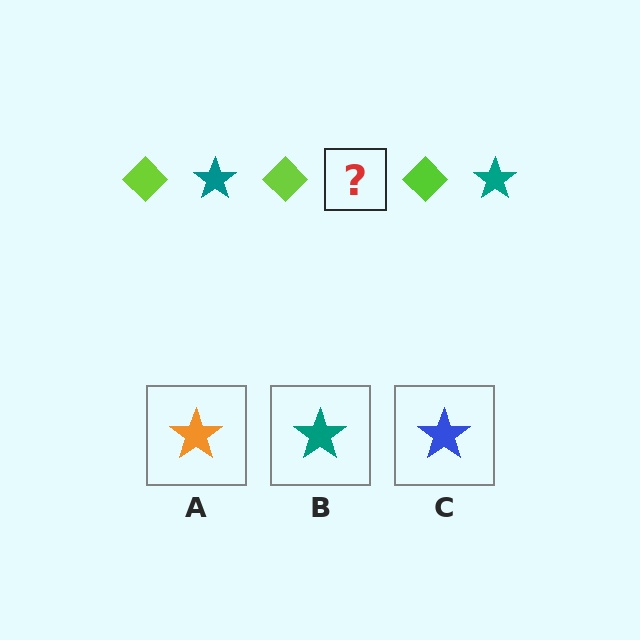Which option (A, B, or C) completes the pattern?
B.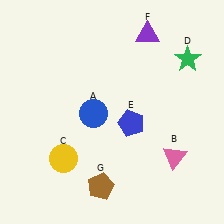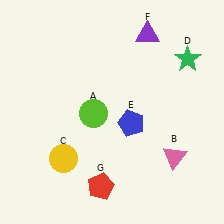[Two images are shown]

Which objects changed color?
A changed from blue to lime. G changed from brown to red.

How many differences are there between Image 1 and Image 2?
There are 2 differences between the two images.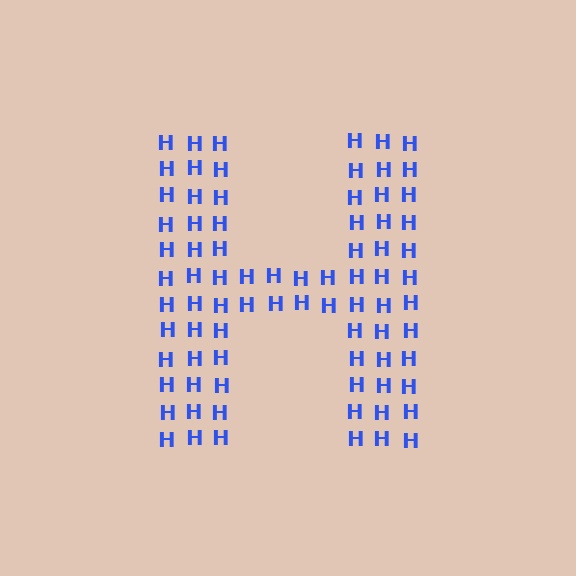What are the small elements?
The small elements are letter H's.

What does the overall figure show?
The overall figure shows the letter H.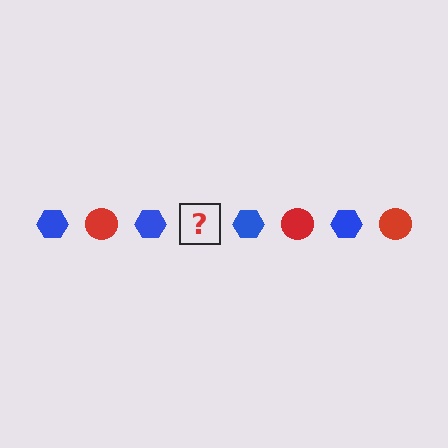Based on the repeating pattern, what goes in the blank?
The blank should be a red circle.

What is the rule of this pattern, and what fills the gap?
The rule is that the pattern alternates between blue hexagon and red circle. The gap should be filled with a red circle.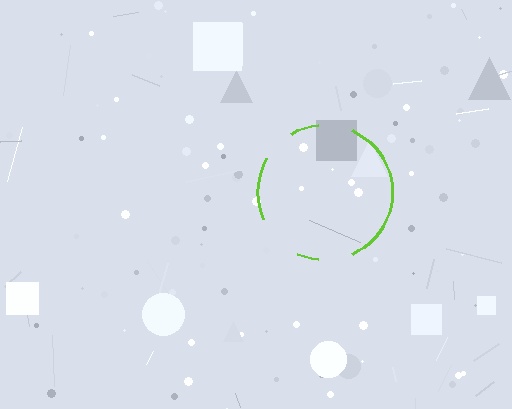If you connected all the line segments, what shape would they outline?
They would outline a circle.